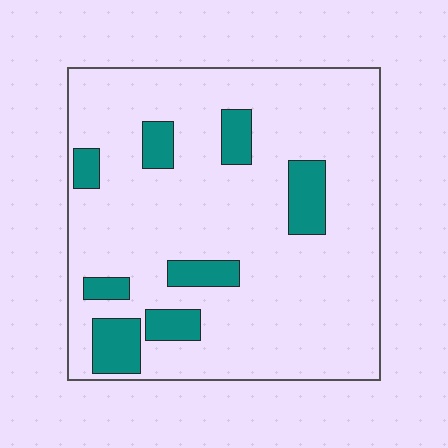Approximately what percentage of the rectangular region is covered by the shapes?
Approximately 15%.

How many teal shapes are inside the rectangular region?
8.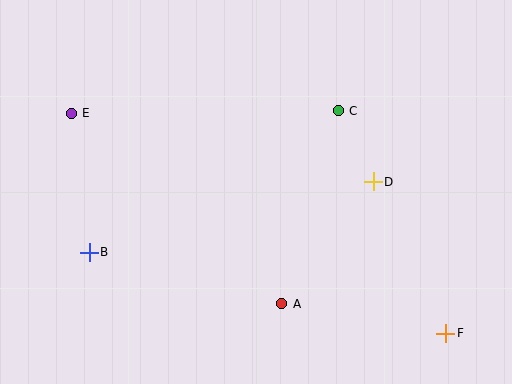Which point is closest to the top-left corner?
Point E is closest to the top-left corner.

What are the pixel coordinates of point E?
Point E is at (71, 113).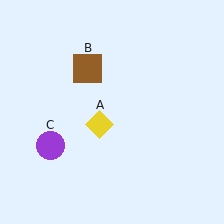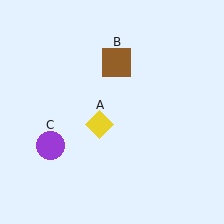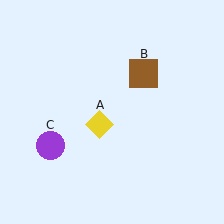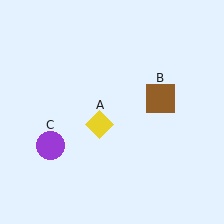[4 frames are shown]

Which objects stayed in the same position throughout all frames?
Yellow diamond (object A) and purple circle (object C) remained stationary.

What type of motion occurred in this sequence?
The brown square (object B) rotated clockwise around the center of the scene.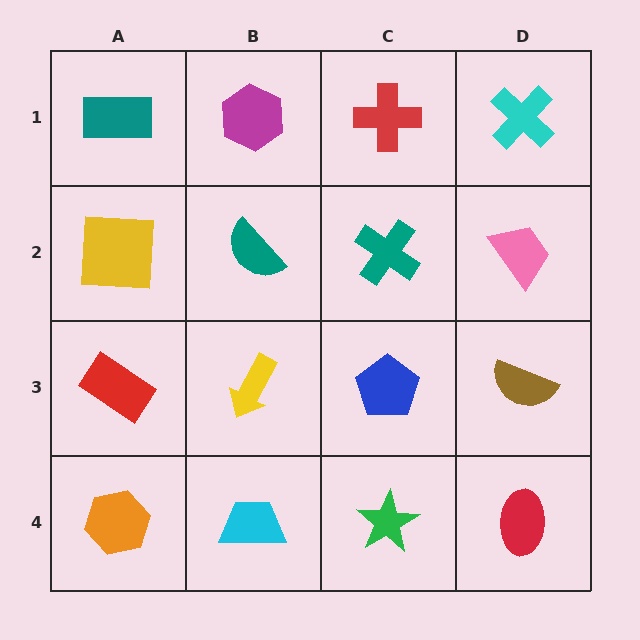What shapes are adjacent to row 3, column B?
A teal semicircle (row 2, column B), a cyan trapezoid (row 4, column B), a red rectangle (row 3, column A), a blue pentagon (row 3, column C).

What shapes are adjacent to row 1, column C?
A teal cross (row 2, column C), a magenta hexagon (row 1, column B), a cyan cross (row 1, column D).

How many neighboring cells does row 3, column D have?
3.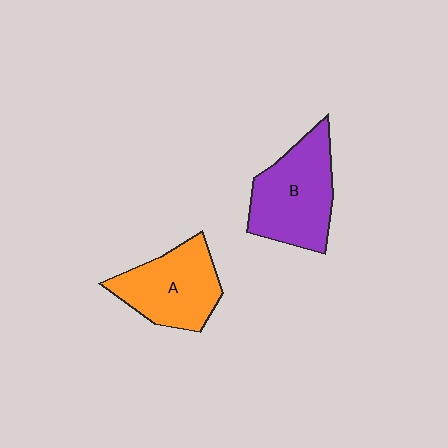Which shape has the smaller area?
Shape A (orange).